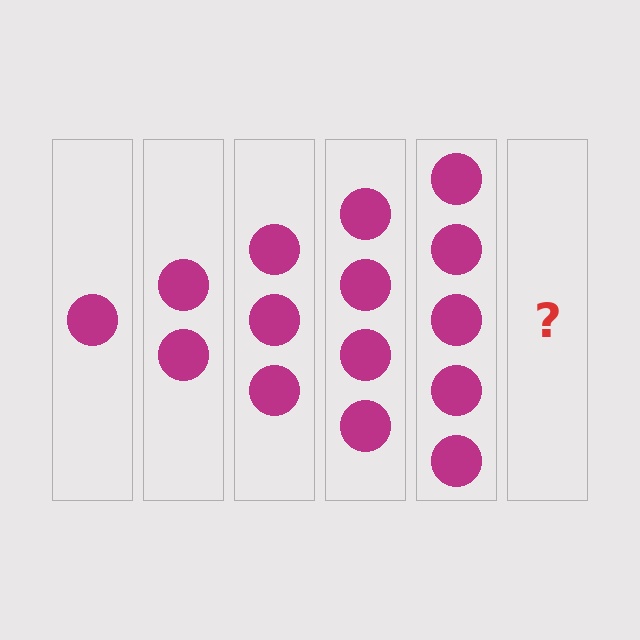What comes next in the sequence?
The next element should be 6 circles.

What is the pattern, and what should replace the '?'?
The pattern is that each step adds one more circle. The '?' should be 6 circles.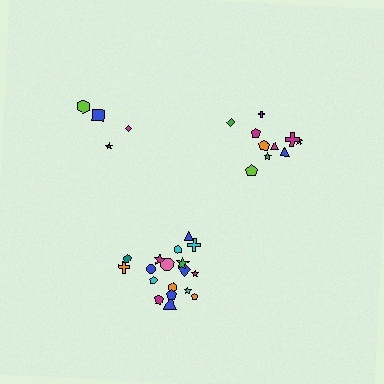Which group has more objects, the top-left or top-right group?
The top-right group.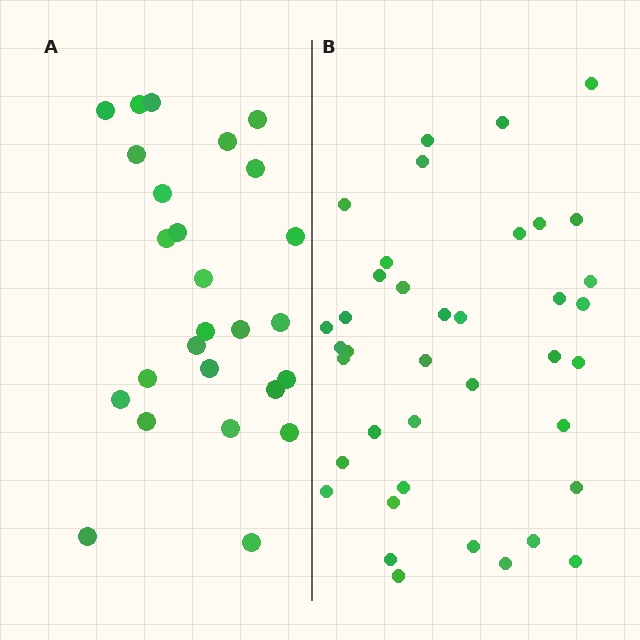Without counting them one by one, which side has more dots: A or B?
Region B (the right region) has more dots.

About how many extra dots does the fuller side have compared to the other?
Region B has approximately 15 more dots than region A.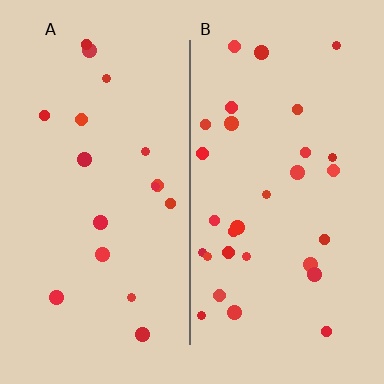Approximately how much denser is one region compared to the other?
Approximately 1.8× — region B over region A.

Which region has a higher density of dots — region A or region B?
B (the right).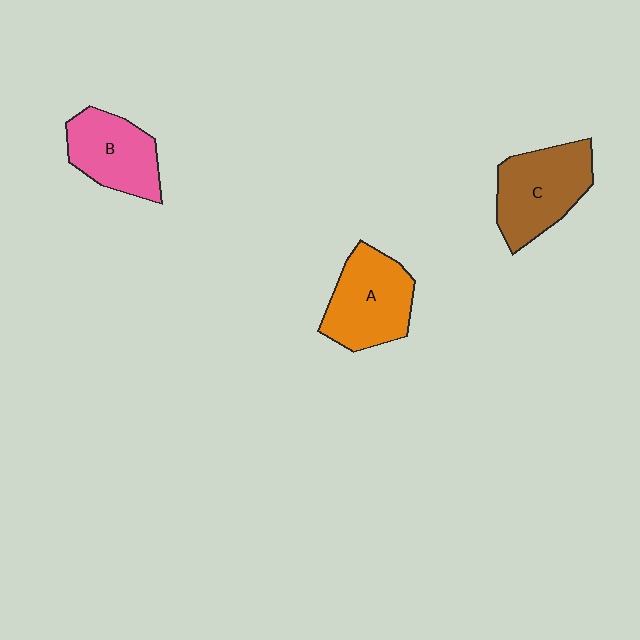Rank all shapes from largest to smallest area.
From largest to smallest: C (brown), A (orange), B (pink).